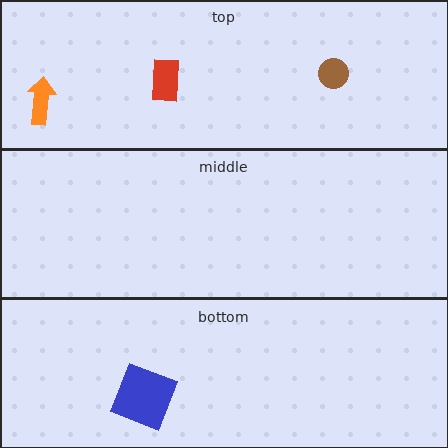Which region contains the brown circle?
The top region.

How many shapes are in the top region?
3.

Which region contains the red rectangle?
The top region.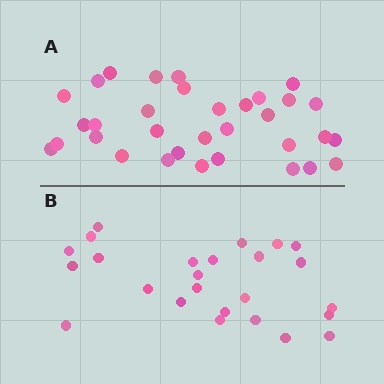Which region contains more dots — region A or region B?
Region A (the top region) has more dots.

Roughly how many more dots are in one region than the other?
Region A has roughly 8 or so more dots than region B.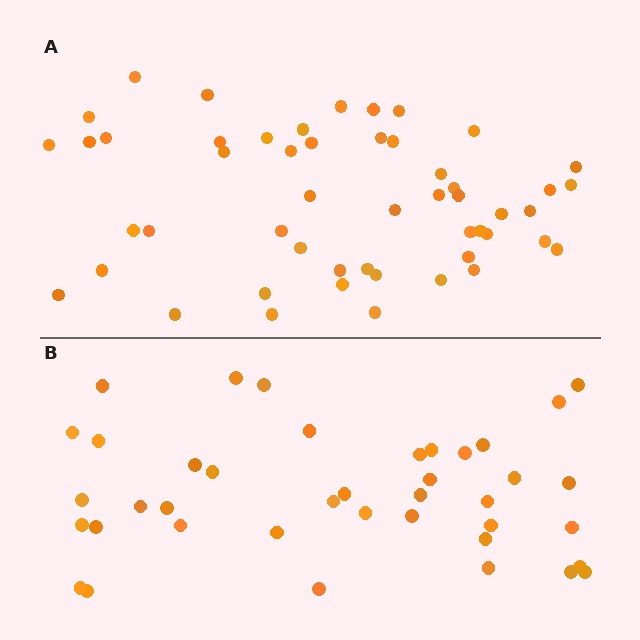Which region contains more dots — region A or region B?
Region A (the top region) has more dots.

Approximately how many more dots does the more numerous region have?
Region A has roughly 12 or so more dots than region B.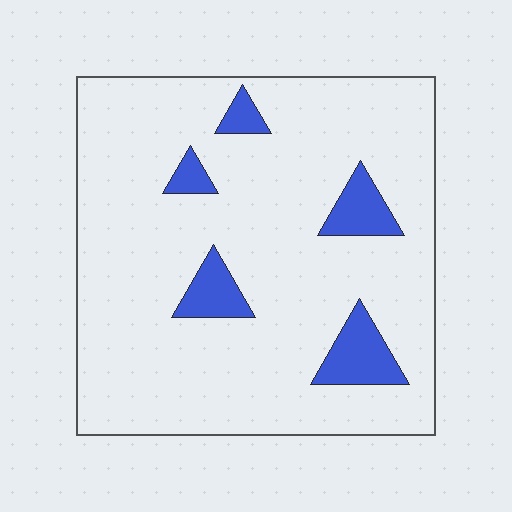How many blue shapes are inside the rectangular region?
5.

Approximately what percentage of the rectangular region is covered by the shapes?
Approximately 10%.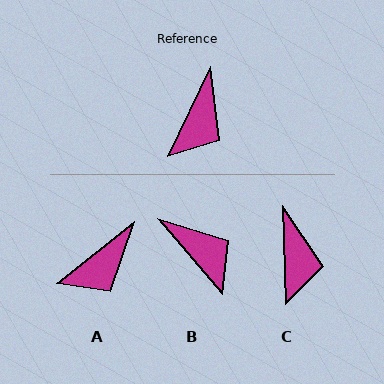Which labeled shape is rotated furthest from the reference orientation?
B, about 66 degrees away.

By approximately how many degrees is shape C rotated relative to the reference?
Approximately 28 degrees counter-clockwise.